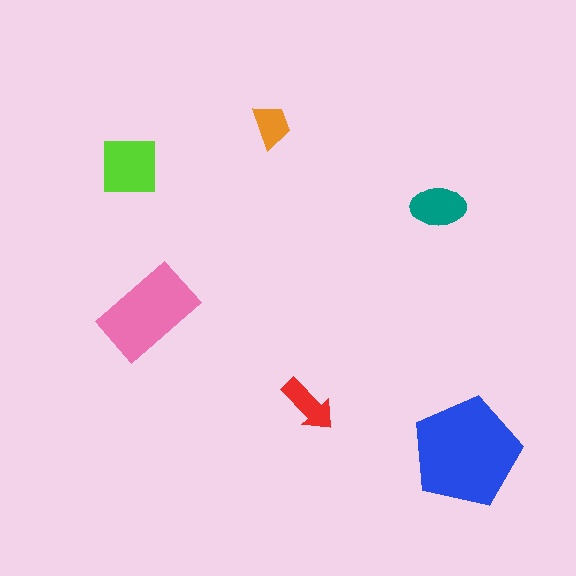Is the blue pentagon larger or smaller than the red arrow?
Larger.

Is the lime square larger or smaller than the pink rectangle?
Smaller.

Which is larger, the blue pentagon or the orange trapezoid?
The blue pentagon.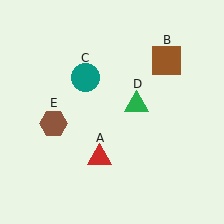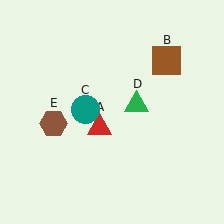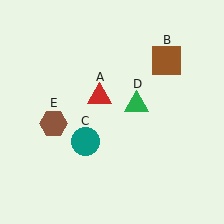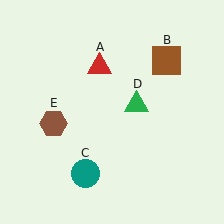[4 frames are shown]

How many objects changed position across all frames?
2 objects changed position: red triangle (object A), teal circle (object C).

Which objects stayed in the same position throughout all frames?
Brown square (object B) and green triangle (object D) and brown hexagon (object E) remained stationary.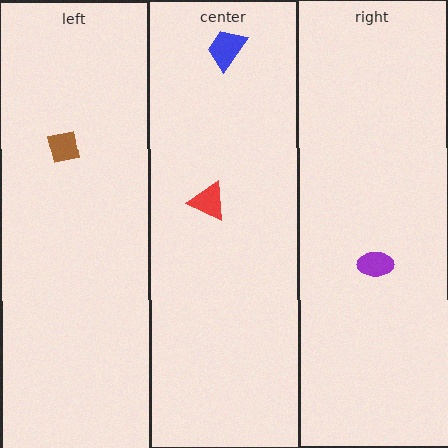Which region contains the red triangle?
The center region.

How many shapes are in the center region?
2.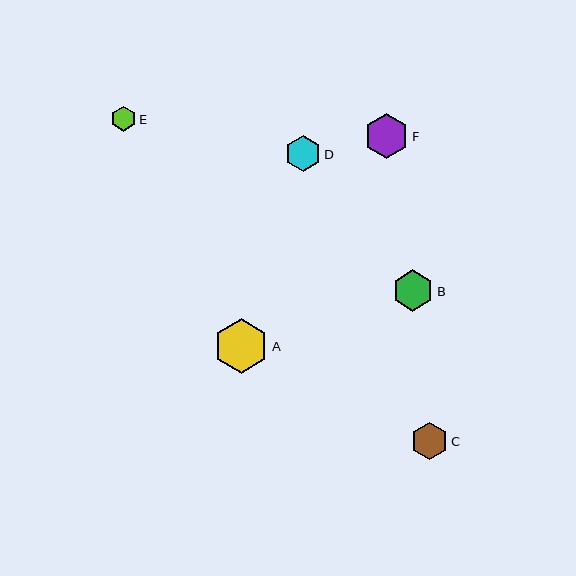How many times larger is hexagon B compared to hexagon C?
Hexagon B is approximately 1.1 times the size of hexagon C.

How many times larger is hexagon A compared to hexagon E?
Hexagon A is approximately 2.2 times the size of hexagon E.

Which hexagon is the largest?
Hexagon A is the largest with a size of approximately 55 pixels.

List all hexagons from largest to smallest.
From largest to smallest: A, F, B, C, D, E.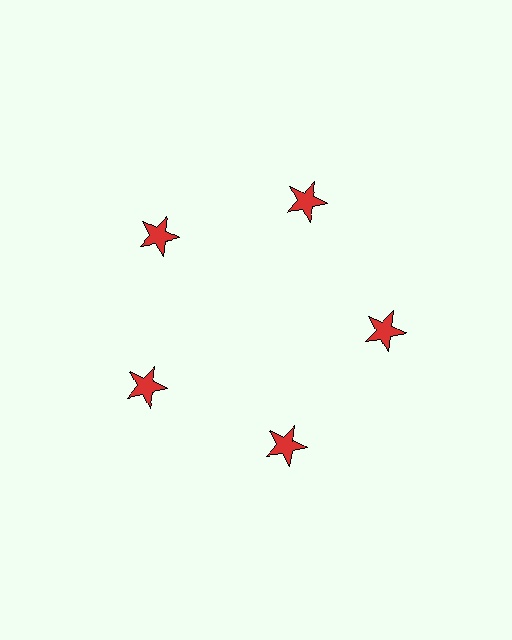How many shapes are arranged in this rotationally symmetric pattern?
There are 5 shapes, arranged in 5 groups of 1.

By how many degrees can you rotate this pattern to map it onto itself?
The pattern maps onto itself every 72 degrees of rotation.